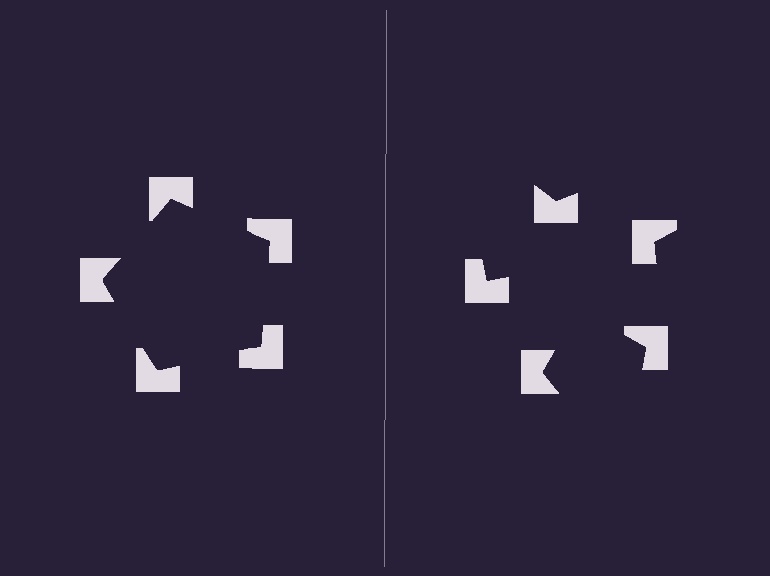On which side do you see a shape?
An illusory pentagon appears on the left side. On the right side the wedge cuts are rotated, so no coherent shape forms.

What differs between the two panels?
The notched squares are positioned identically on both sides; only the wedge orientations differ. On the left they align to a pentagon; on the right they are misaligned.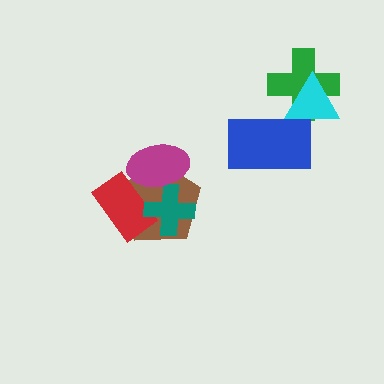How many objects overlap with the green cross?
2 objects overlap with the green cross.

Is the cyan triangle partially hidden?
Yes, it is partially covered by another shape.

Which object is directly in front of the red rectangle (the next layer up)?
The teal cross is directly in front of the red rectangle.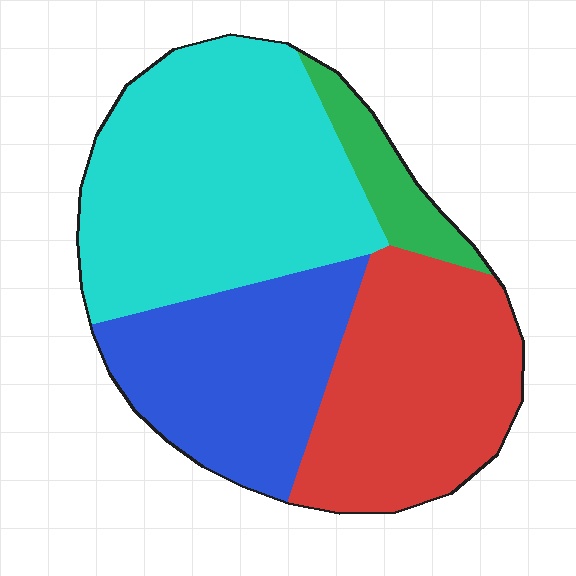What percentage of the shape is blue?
Blue takes up between a sixth and a third of the shape.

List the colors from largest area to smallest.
From largest to smallest: cyan, red, blue, green.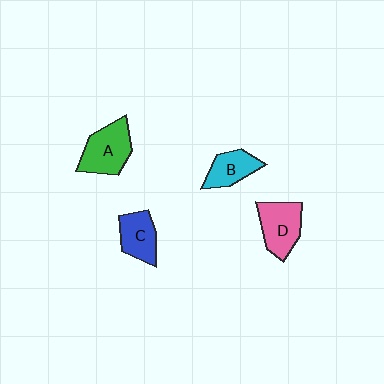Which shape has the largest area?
Shape A (green).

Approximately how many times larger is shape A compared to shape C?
Approximately 1.4 times.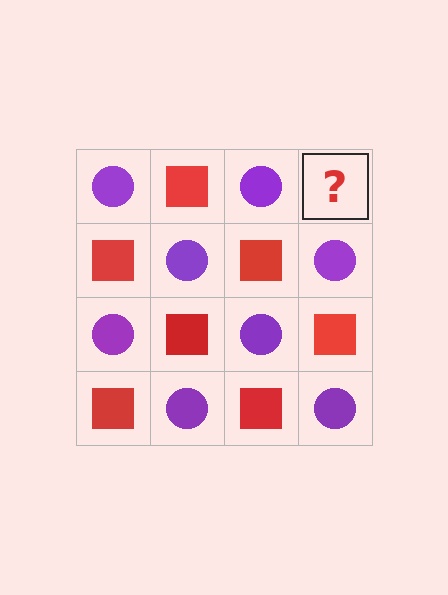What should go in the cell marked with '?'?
The missing cell should contain a red square.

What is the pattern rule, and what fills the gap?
The rule is that it alternates purple circle and red square in a checkerboard pattern. The gap should be filled with a red square.